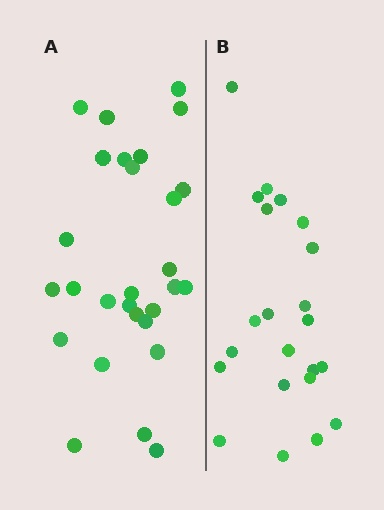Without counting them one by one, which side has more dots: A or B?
Region A (the left region) has more dots.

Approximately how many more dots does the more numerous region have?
Region A has about 6 more dots than region B.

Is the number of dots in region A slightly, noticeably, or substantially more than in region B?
Region A has noticeably more, but not dramatically so. The ratio is roughly 1.3 to 1.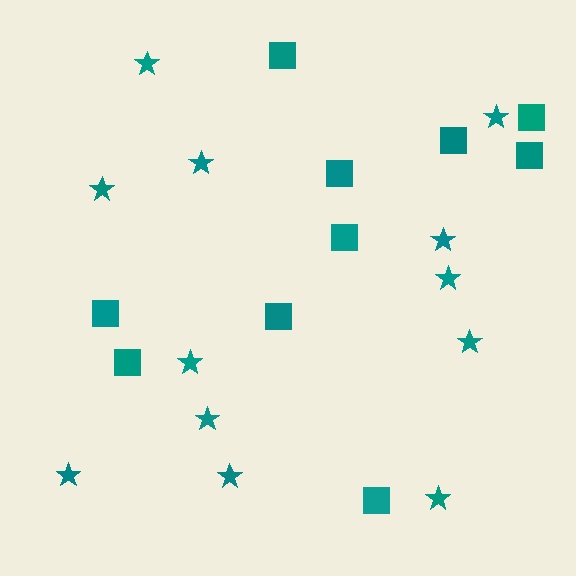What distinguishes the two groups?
There are 2 groups: one group of squares (10) and one group of stars (12).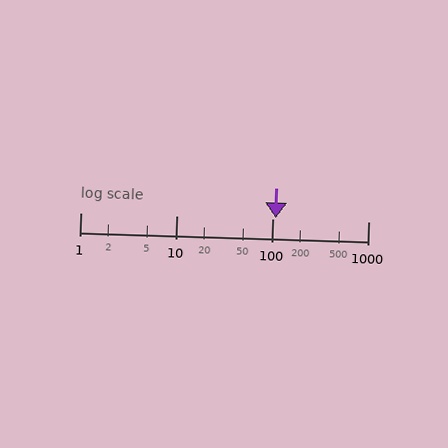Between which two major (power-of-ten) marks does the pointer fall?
The pointer is between 100 and 1000.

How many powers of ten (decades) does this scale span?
The scale spans 3 decades, from 1 to 1000.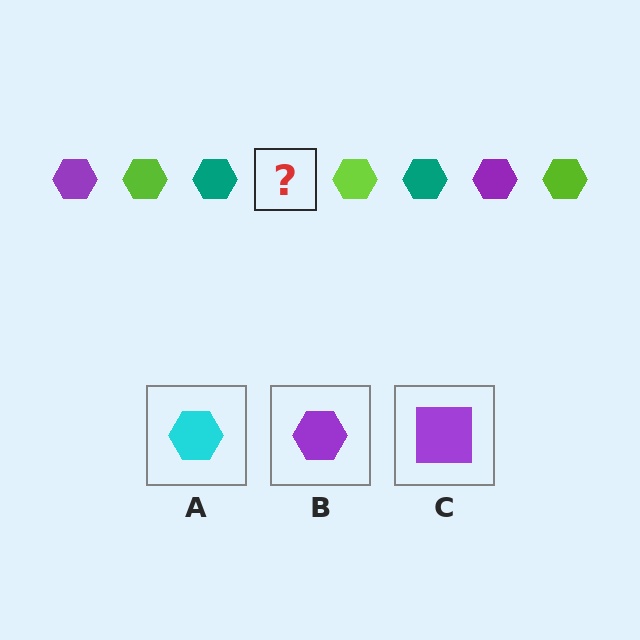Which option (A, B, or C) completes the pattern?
B.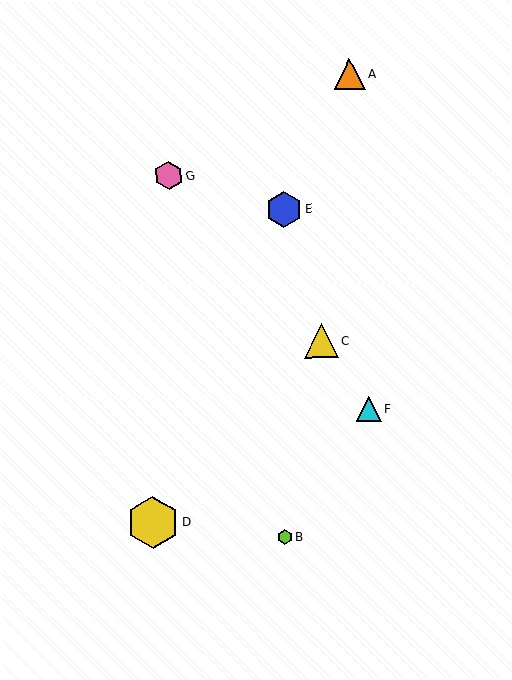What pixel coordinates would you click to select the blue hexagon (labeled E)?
Click at (284, 209) to select the blue hexagon E.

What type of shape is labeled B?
Shape B is a lime hexagon.